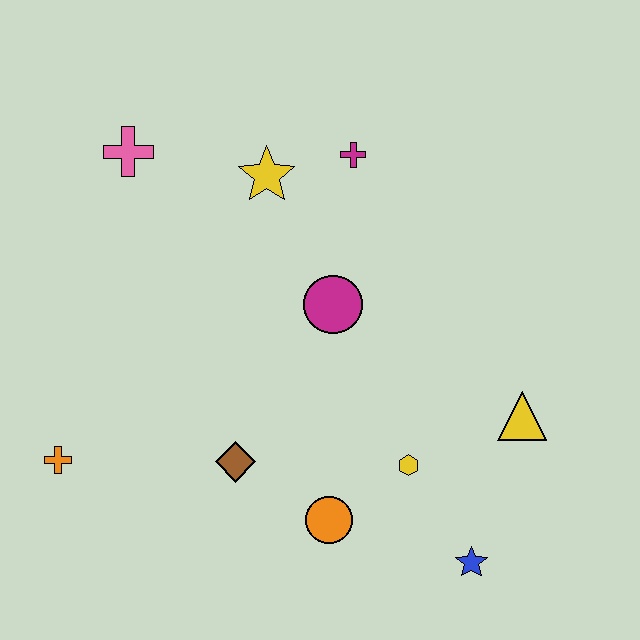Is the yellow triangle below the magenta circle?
Yes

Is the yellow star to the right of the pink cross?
Yes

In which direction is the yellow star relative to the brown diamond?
The yellow star is above the brown diamond.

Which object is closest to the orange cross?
The brown diamond is closest to the orange cross.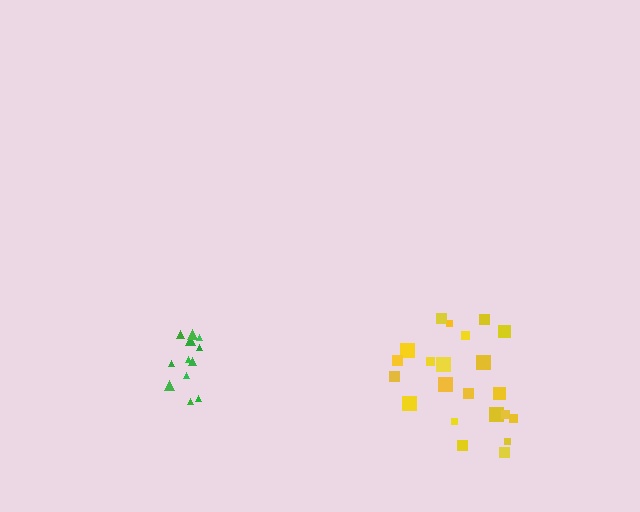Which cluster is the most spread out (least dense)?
Yellow.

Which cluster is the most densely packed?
Green.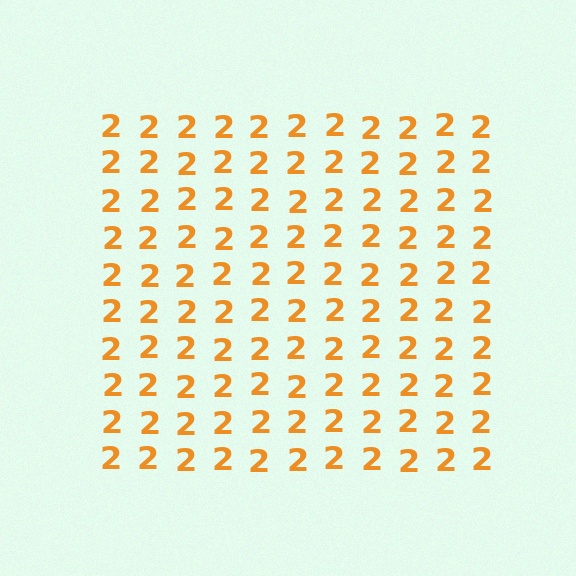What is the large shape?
The large shape is a square.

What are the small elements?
The small elements are digit 2's.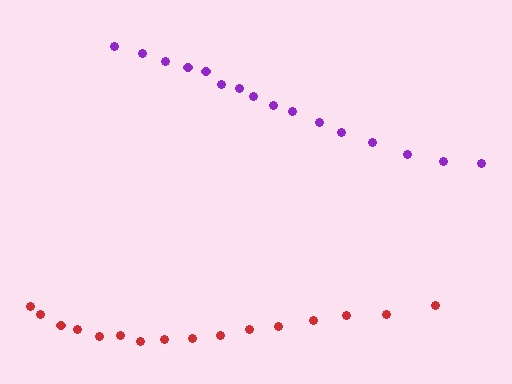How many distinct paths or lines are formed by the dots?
There are 2 distinct paths.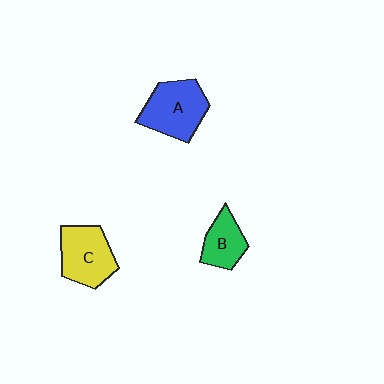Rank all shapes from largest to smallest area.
From largest to smallest: A (blue), C (yellow), B (green).